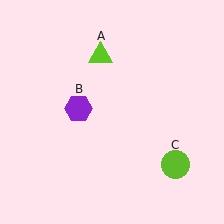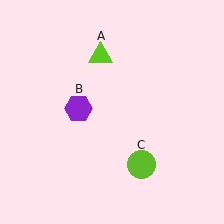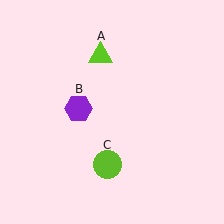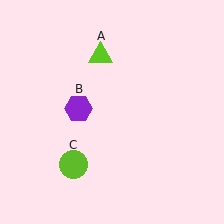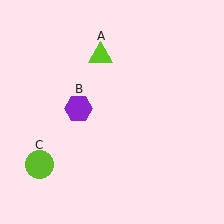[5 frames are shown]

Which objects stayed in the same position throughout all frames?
Lime triangle (object A) and purple hexagon (object B) remained stationary.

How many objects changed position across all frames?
1 object changed position: lime circle (object C).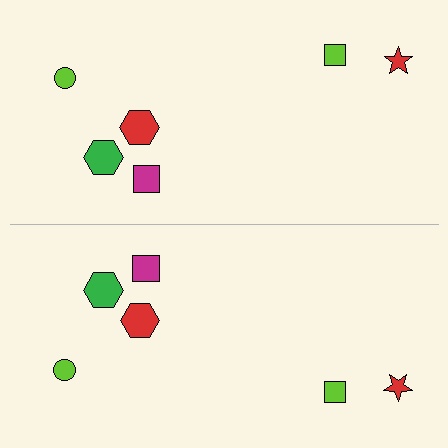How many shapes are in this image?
There are 12 shapes in this image.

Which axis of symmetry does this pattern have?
The pattern has a horizontal axis of symmetry running through the center of the image.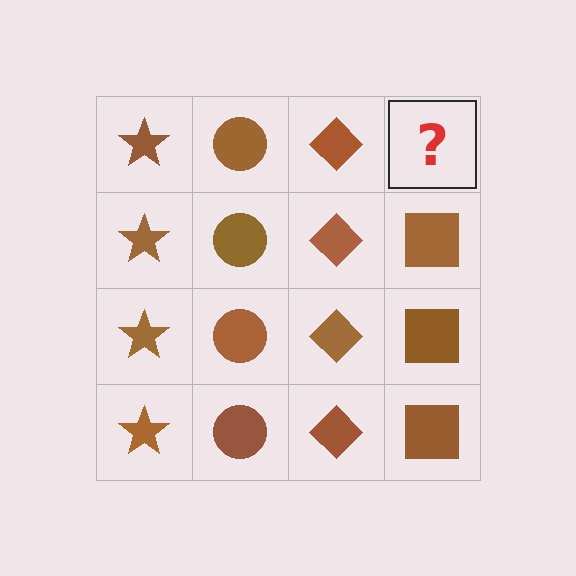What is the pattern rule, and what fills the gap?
The rule is that each column has a consistent shape. The gap should be filled with a brown square.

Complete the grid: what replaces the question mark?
The question mark should be replaced with a brown square.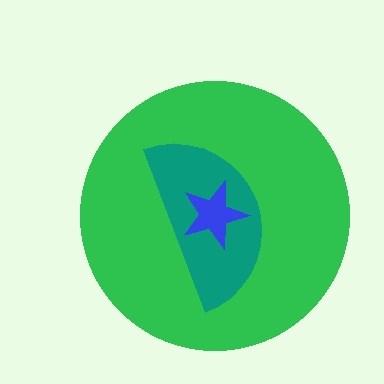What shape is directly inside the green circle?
The teal semicircle.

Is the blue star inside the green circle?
Yes.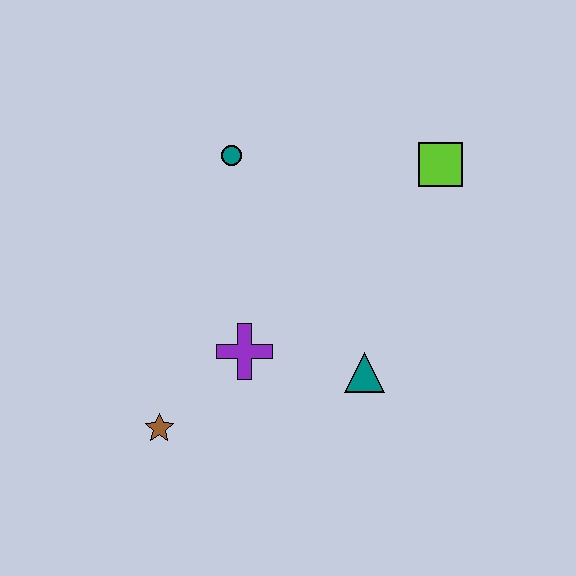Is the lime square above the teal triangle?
Yes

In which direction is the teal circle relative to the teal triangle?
The teal circle is above the teal triangle.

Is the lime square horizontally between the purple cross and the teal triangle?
No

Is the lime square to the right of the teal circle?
Yes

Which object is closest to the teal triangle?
The purple cross is closest to the teal triangle.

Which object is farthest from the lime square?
The brown star is farthest from the lime square.